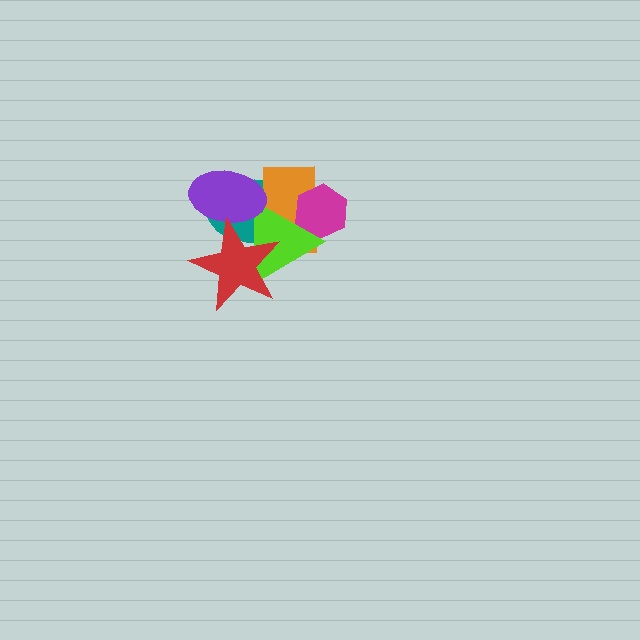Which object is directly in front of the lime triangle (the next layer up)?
The purple ellipse is directly in front of the lime triangle.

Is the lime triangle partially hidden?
Yes, it is partially covered by another shape.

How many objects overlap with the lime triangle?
5 objects overlap with the lime triangle.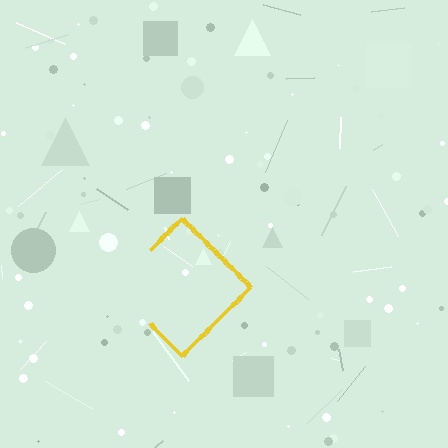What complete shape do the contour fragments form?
The contour fragments form a diamond.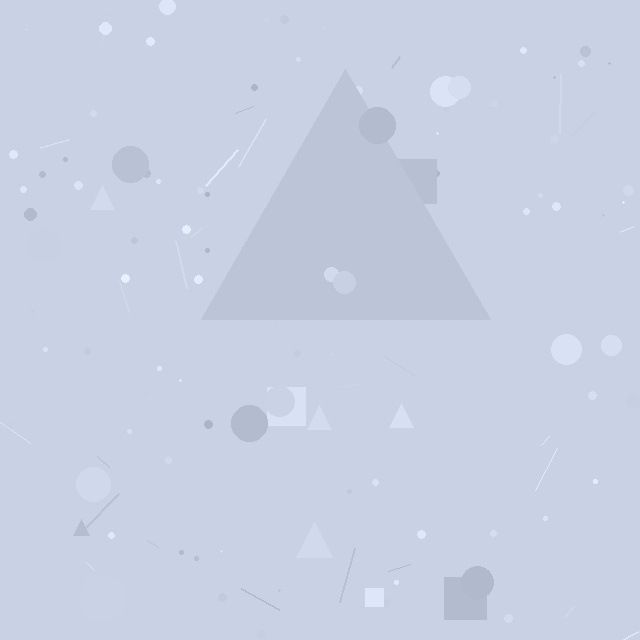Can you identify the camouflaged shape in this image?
The camouflaged shape is a triangle.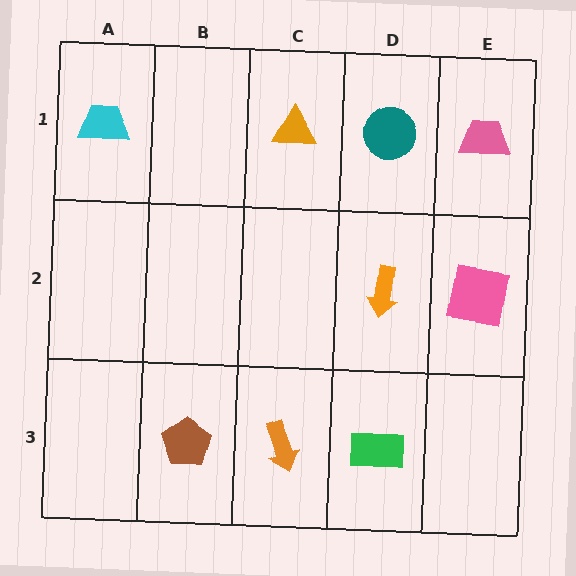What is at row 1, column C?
An orange triangle.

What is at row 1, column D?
A teal circle.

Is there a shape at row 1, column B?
No, that cell is empty.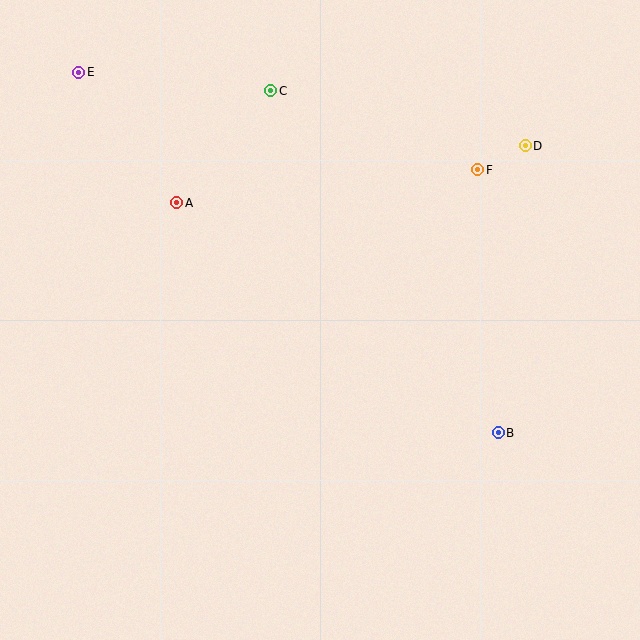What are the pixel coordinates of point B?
Point B is at (498, 433).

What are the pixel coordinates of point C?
Point C is at (271, 91).